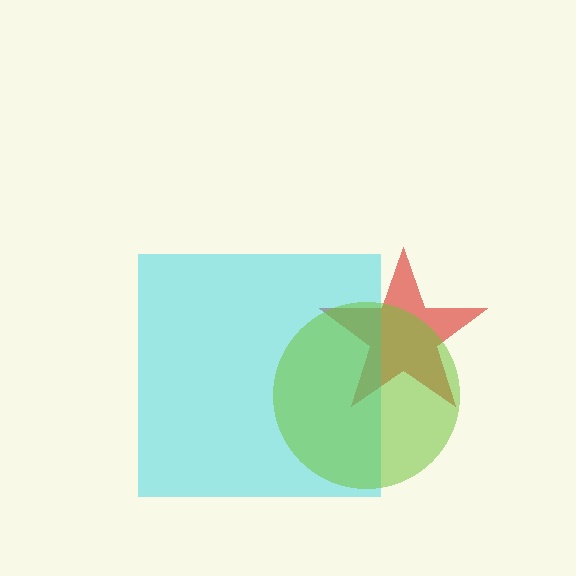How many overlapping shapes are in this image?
There are 3 overlapping shapes in the image.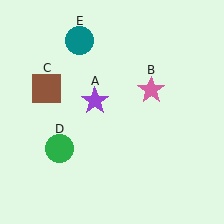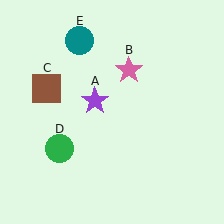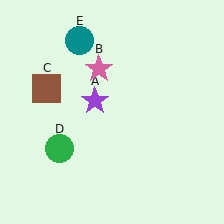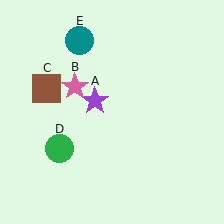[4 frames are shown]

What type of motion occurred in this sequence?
The pink star (object B) rotated counterclockwise around the center of the scene.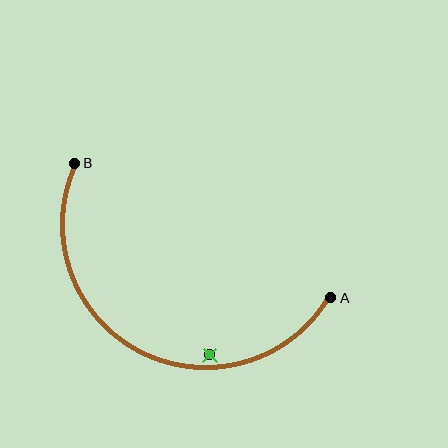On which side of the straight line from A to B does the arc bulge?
The arc bulges below the straight line connecting A and B.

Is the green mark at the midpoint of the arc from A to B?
No — the green mark does not lie on the arc at all. It sits slightly inside the curve.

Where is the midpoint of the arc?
The arc midpoint is the point on the curve farthest from the straight line joining A and B. It sits below that line.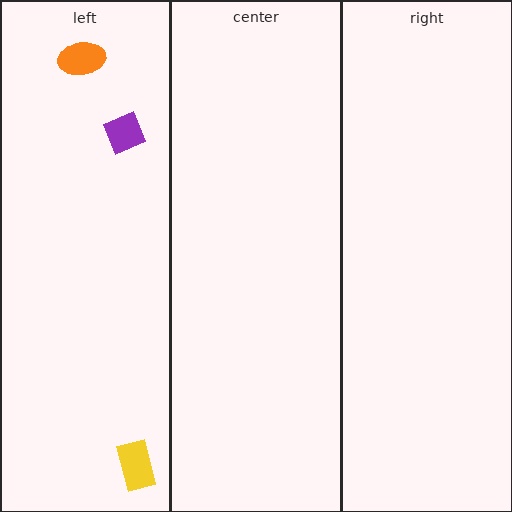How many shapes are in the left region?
3.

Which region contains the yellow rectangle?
The left region.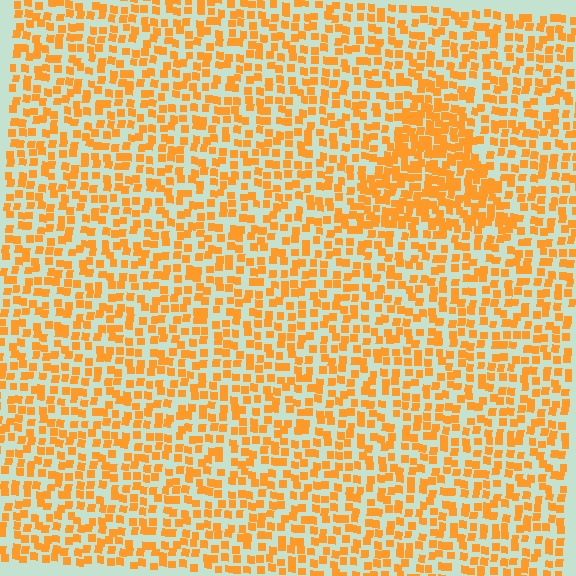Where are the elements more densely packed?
The elements are more densely packed inside the triangle boundary.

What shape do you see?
I see a triangle.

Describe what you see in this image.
The image contains small orange elements arranged at two different densities. A triangle-shaped region is visible where the elements are more densely packed than the surrounding area.